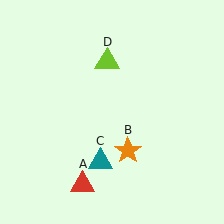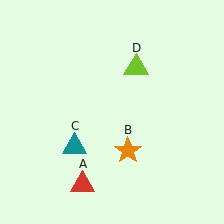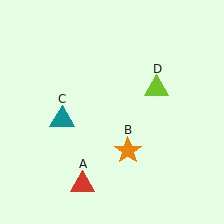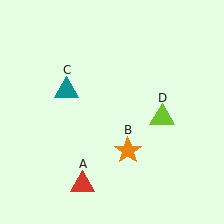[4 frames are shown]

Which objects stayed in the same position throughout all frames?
Red triangle (object A) and orange star (object B) remained stationary.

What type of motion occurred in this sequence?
The teal triangle (object C), lime triangle (object D) rotated clockwise around the center of the scene.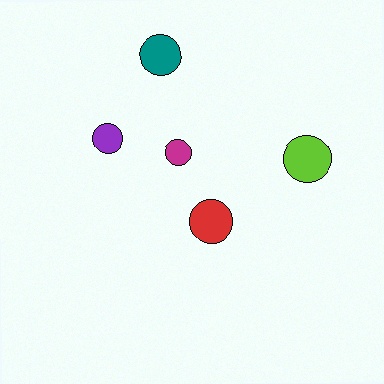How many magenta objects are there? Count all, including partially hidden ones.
There is 1 magenta object.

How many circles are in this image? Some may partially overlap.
There are 5 circles.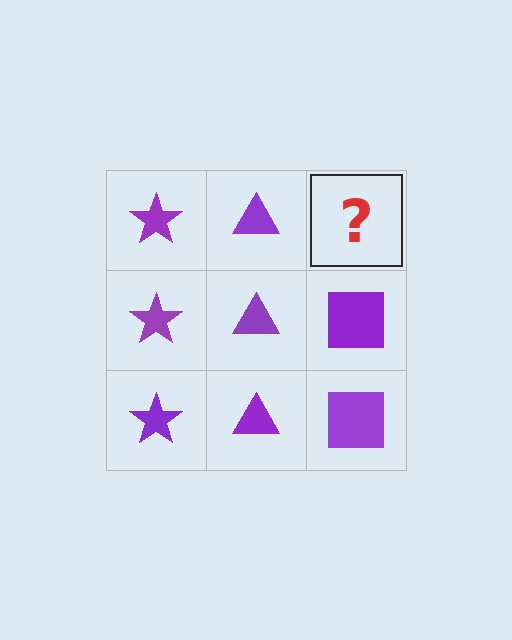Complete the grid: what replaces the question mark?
The question mark should be replaced with a purple square.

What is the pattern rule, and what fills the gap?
The rule is that each column has a consistent shape. The gap should be filled with a purple square.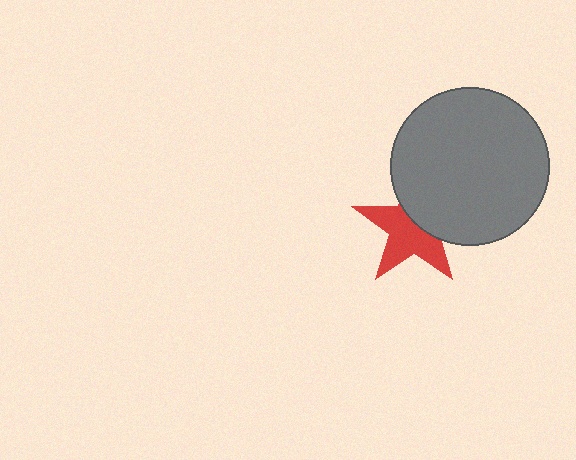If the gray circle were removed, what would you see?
You would see the complete red star.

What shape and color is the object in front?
The object in front is a gray circle.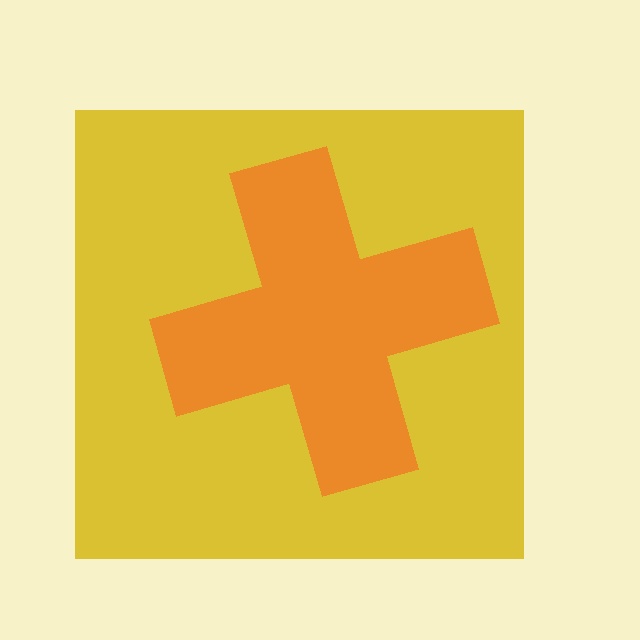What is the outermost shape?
The yellow square.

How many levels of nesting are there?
2.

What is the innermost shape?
The orange cross.